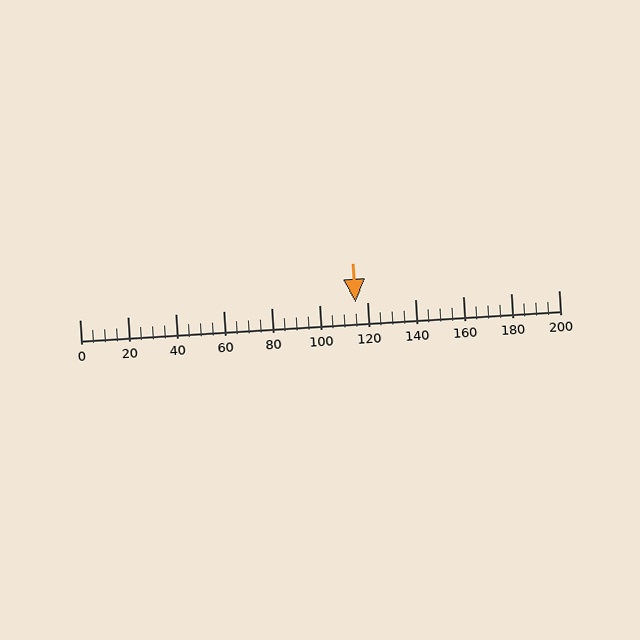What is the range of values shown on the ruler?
The ruler shows values from 0 to 200.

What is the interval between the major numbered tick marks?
The major tick marks are spaced 20 units apart.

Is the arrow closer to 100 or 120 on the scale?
The arrow is closer to 120.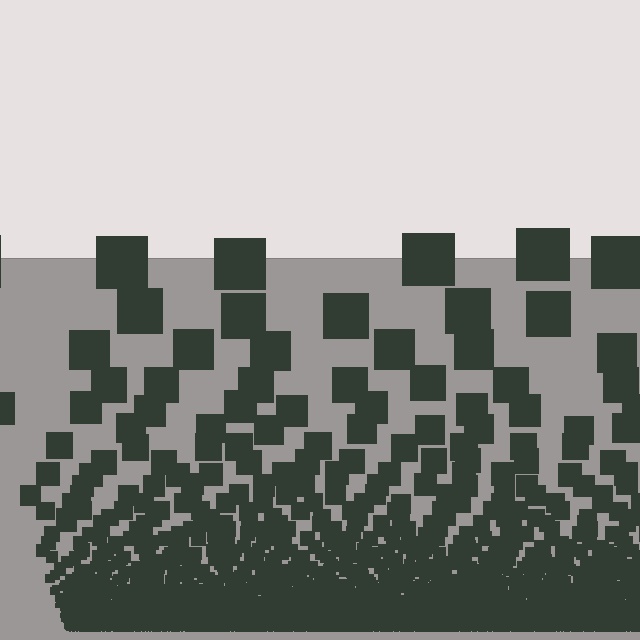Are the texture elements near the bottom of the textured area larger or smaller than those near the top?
Smaller. The gradient is inverted — elements near the bottom are smaller and denser.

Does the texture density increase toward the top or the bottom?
Density increases toward the bottom.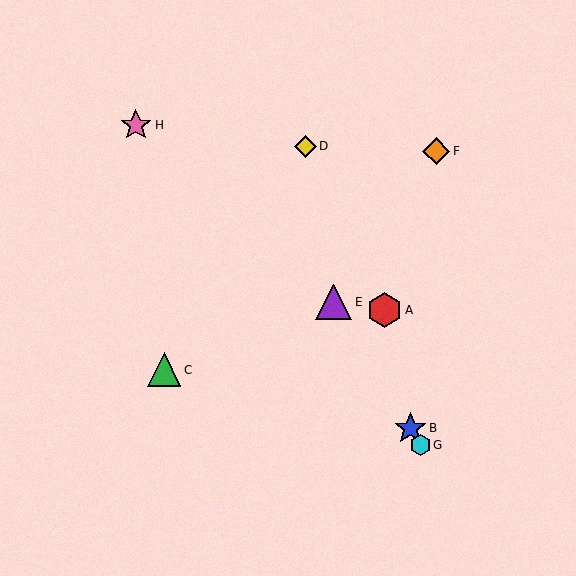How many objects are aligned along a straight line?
3 objects (B, E, G) are aligned along a straight line.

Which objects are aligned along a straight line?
Objects B, E, G are aligned along a straight line.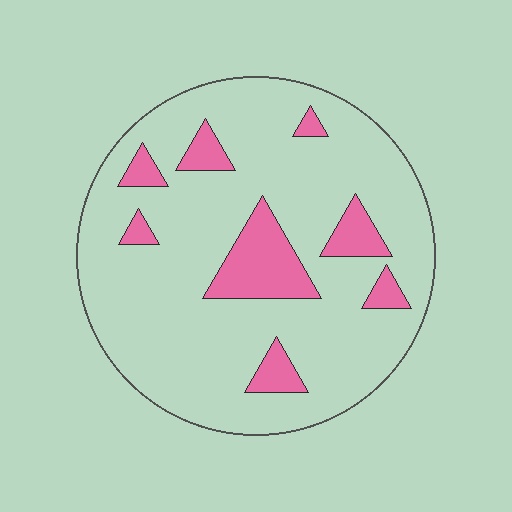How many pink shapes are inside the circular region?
8.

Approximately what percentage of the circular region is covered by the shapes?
Approximately 15%.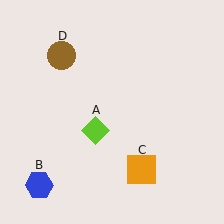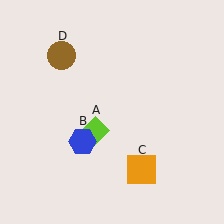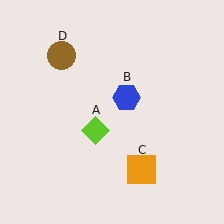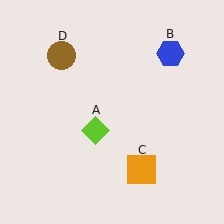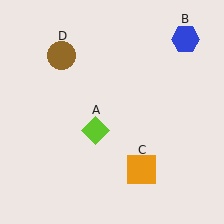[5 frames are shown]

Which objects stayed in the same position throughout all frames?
Lime diamond (object A) and orange square (object C) and brown circle (object D) remained stationary.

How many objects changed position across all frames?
1 object changed position: blue hexagon (object B).